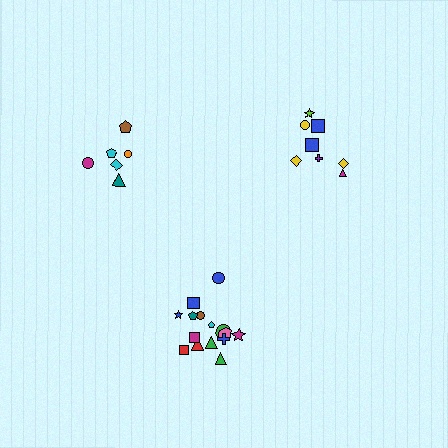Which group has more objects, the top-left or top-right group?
The top-right group.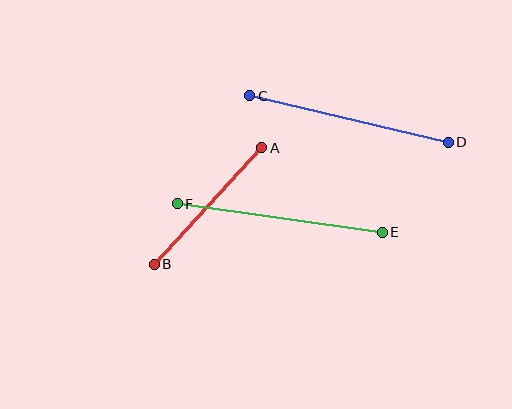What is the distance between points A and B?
The distance is approximately 159 pixels.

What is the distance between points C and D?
The distance is approximately 204 pixels.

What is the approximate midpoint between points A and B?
The midpoint is at approximately (208, 206) pixels.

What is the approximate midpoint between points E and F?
The midpoint is at approximately (280, 218) pixels.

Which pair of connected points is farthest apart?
Points E and F are farthest apart.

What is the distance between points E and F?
The distance is approximately 207 pixels.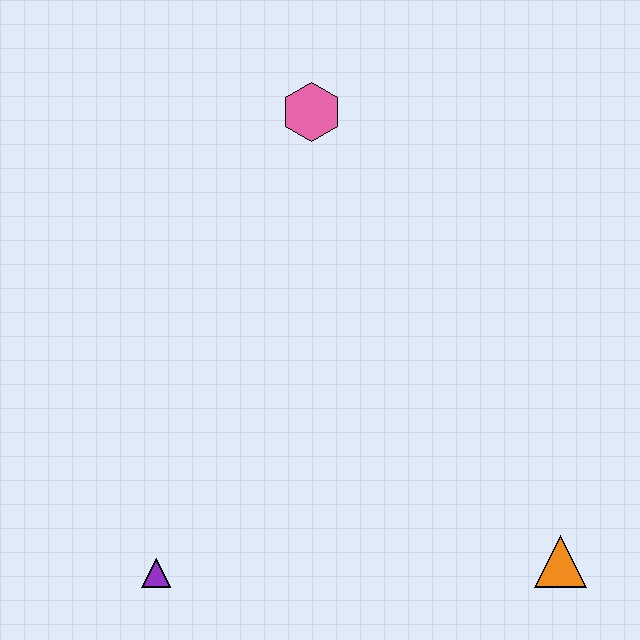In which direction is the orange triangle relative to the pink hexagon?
The orange triangle is below the pink hexagon.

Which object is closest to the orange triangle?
The purple triangle is closest to the orange triangle.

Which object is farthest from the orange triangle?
The pink hexagon is farthest from the orange triangle.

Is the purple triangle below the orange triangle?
Yes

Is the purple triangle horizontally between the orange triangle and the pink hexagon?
No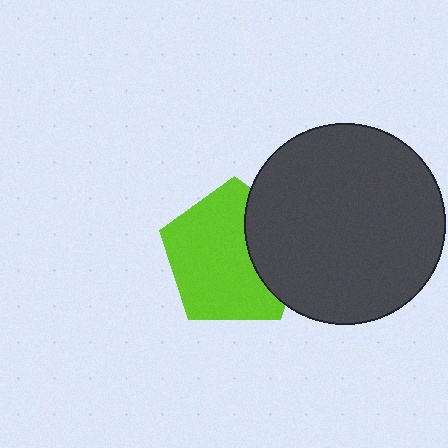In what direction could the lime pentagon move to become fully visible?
The lime pentagon could move left. That would shift it out from behind the dark gray circle entirely.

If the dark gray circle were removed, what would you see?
You would see the complete lime pentagon.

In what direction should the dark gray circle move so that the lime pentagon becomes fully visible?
The dark gray circle should move right. That is the shortest direction to clear the overlap and leave the lime pentagon fully visible.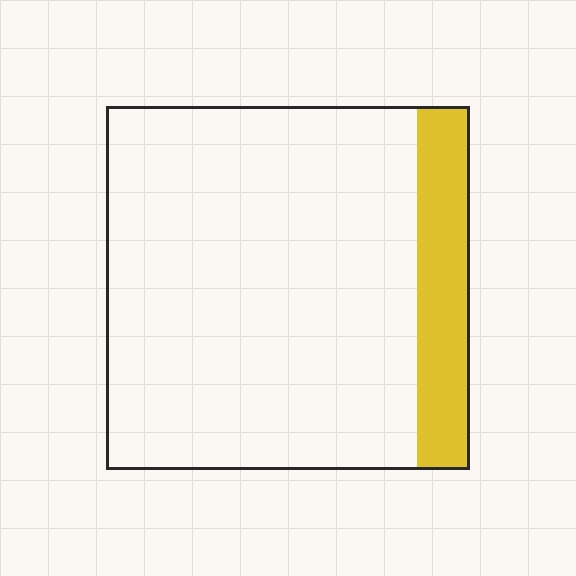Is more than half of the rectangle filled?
No.